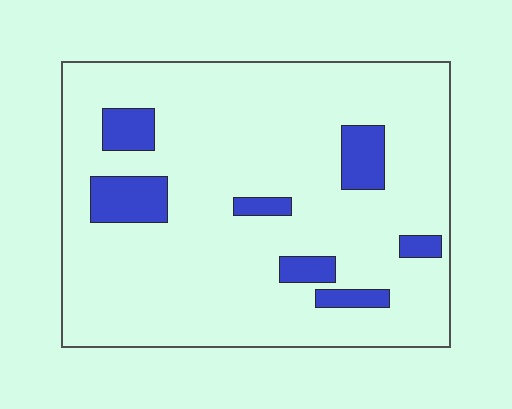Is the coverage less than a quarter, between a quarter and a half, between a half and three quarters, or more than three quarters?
Less than a quarter.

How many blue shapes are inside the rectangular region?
7.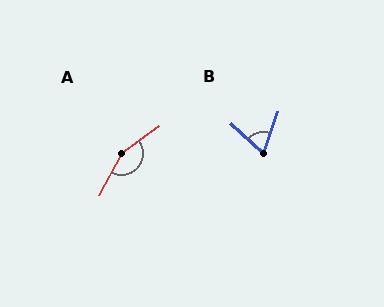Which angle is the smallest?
B, at approximately 67 degrees.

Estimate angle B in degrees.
Approximately 67 degrees.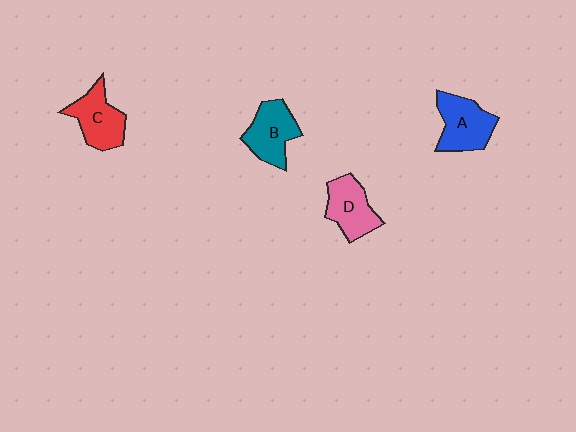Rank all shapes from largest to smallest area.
From largest to smallest: A (blue), C (red), B (teal), D (pink).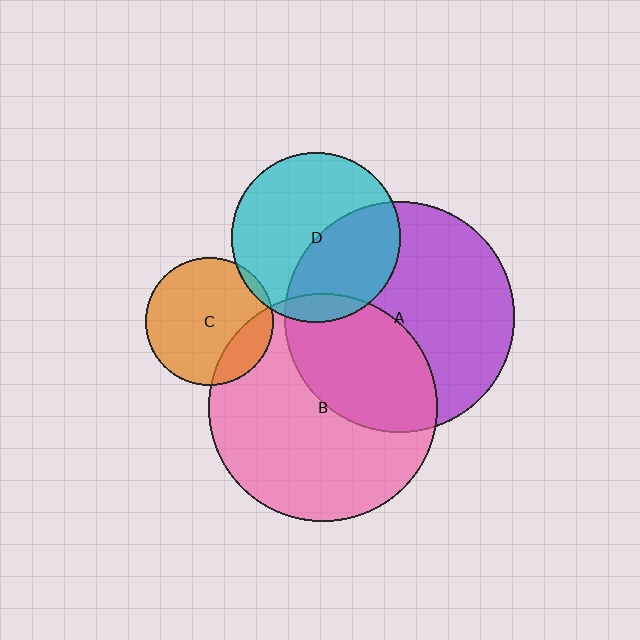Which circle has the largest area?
Circle A (purple).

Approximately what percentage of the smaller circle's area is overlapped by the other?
Approximately 10%.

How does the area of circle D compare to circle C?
Approximately 1.7 times.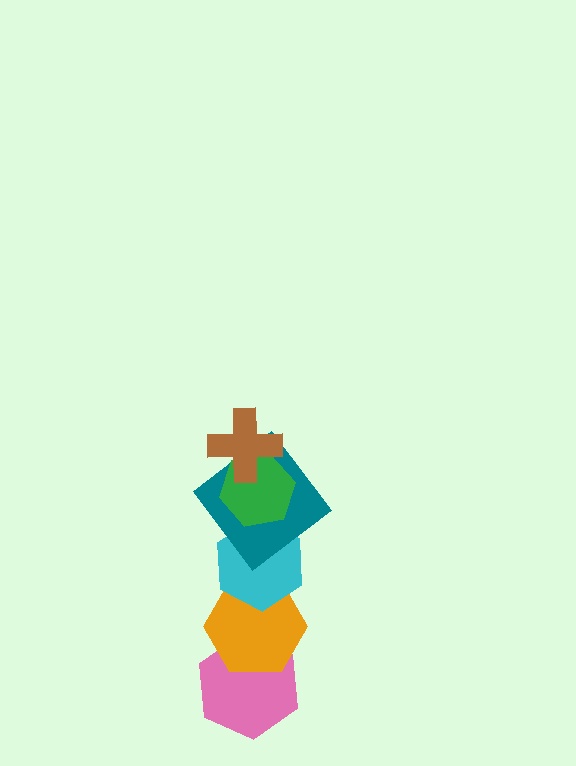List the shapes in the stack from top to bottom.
From top to bottom: the brown cross, the green hexagon, the teal diamond, the cyan hexagon, the orange hexagon, the pink hexagon.